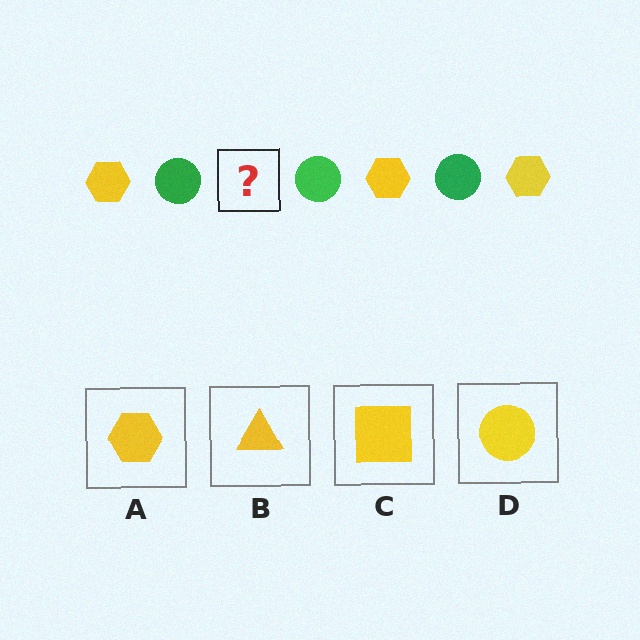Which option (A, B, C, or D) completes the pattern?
A.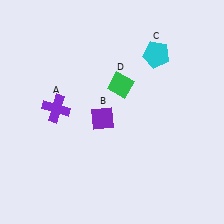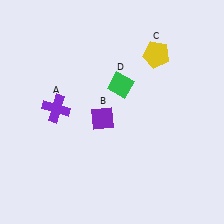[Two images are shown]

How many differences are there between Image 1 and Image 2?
There is 1 difference between the two images.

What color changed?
The pentagon (C) changed from cyan in Image 1 to yellow in Image 2.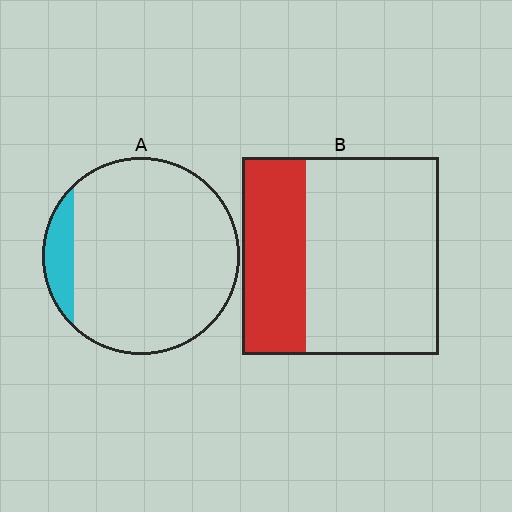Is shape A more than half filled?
No.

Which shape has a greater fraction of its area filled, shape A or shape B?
Shape B.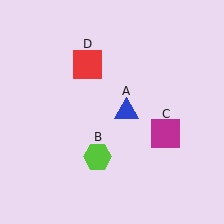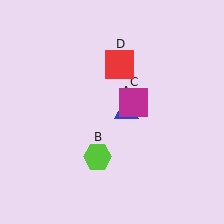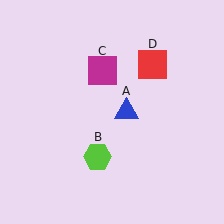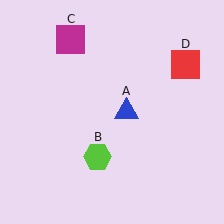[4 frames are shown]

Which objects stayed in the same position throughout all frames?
Blue triangle (object A) and lime hexagon (object B) remained stationary.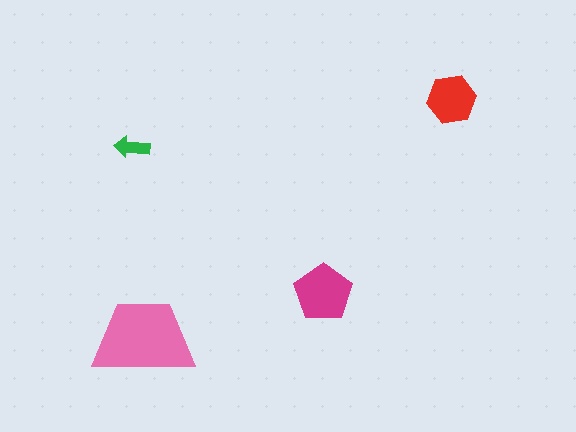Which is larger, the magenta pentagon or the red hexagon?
The magenta pentagon.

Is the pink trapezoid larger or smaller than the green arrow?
Larger.